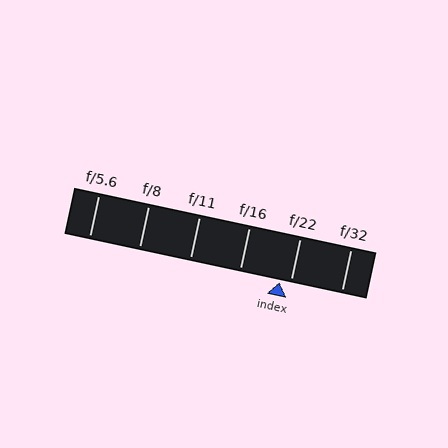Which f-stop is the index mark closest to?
The index mark is closest to f/22.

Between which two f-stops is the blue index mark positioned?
The index mark is between f/16 and f/22.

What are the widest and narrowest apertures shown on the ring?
The widest aperture shown is f/5.6 and the narrowest is f/32.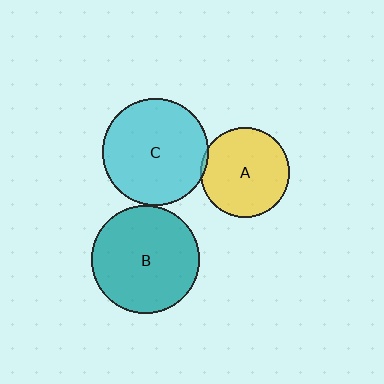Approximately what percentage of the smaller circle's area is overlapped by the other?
Approximately 5%.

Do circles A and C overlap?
Yes.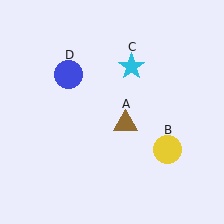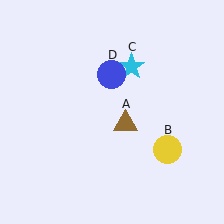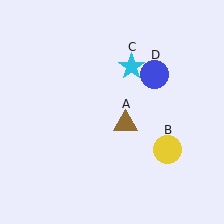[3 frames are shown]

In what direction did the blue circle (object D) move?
The blue circle (object D) moved right.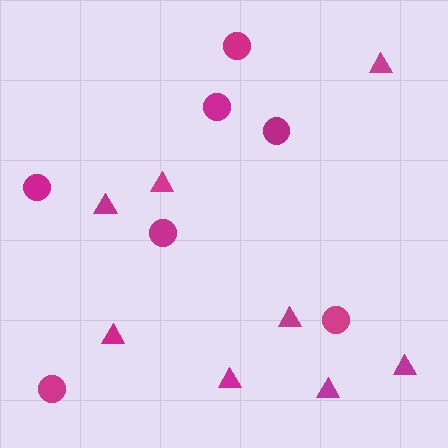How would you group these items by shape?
There are 2 groups: one group of circles (7) and one group of triangles (8).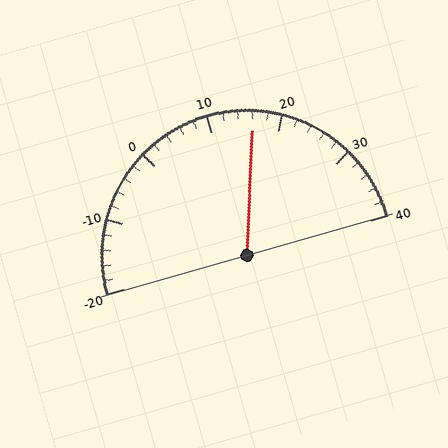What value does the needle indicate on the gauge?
The needle indicates approximately 16.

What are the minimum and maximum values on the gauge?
The gauge ranges from -20 to 40.